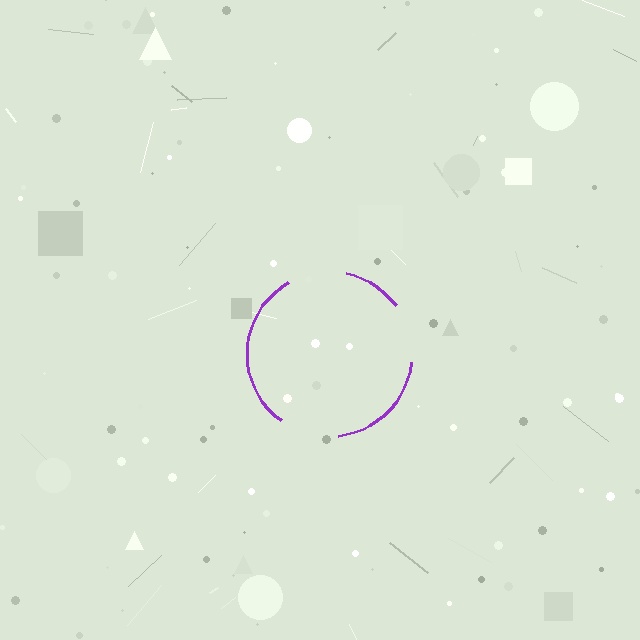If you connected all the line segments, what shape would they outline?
They would outline a circle.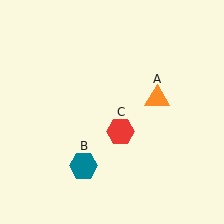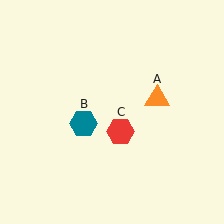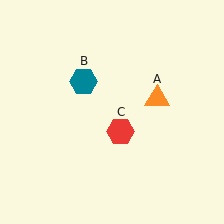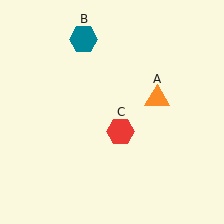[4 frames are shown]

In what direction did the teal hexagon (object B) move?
The teal hexagon (object B) moved up.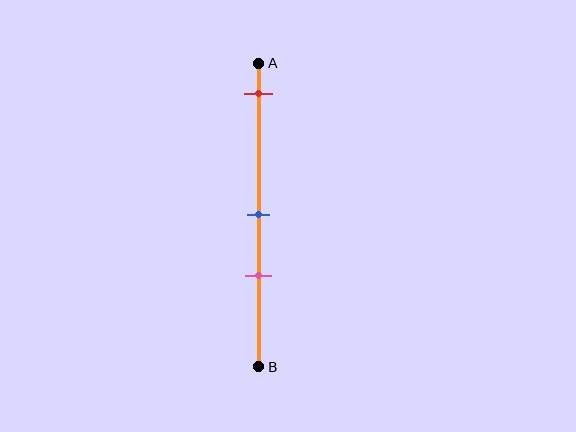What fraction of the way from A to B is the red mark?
The red mark is approximately 10% (0.1) of the way from A to B.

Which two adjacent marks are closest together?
The blue and pink marks are the closest adjacent pair.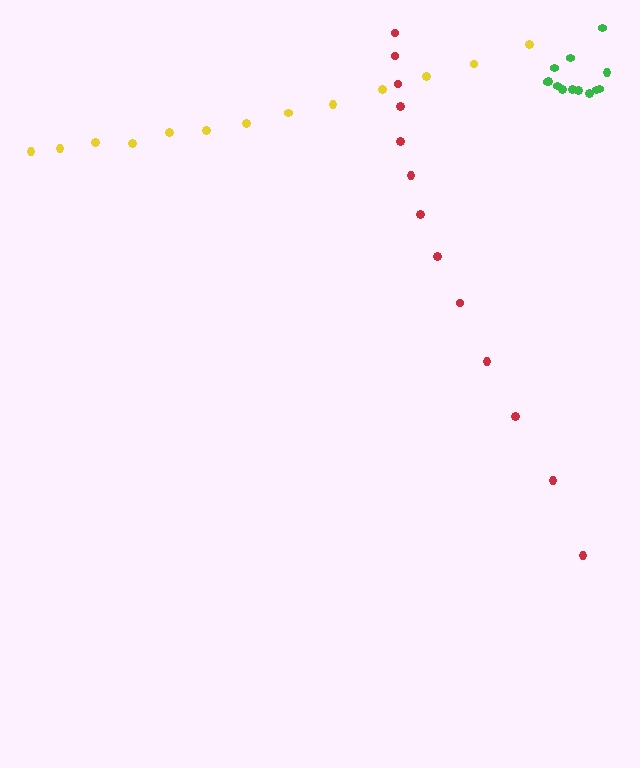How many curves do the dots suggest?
There are 3 distinct paths.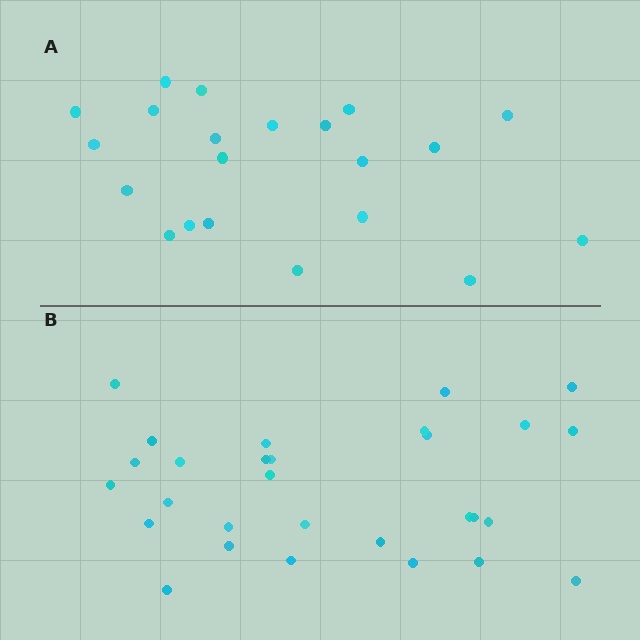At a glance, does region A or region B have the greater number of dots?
Region B (the bottom region) has more dots.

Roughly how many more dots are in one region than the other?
Region B has roughly 8 or so more dots than region A.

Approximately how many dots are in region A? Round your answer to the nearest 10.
About 20 dots. (The exact count is 21, which rounds to 20.)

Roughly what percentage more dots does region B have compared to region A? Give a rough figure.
About 40% more.